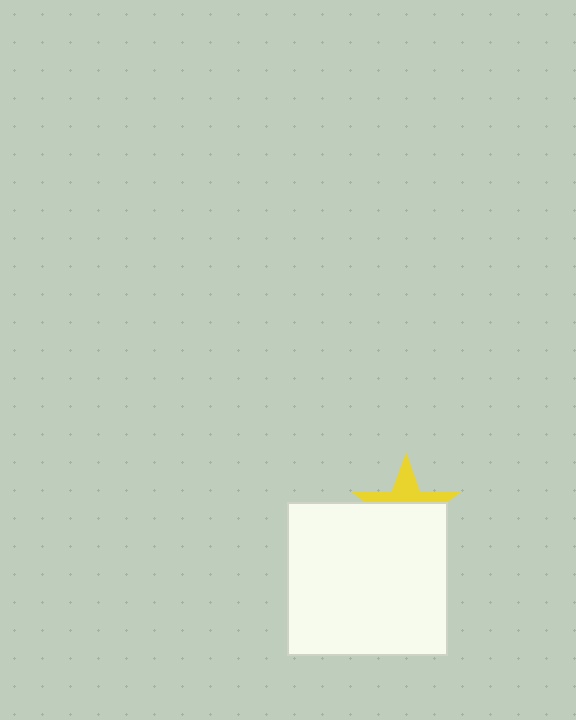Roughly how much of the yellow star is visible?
A small part of it is visible (roughly 38%).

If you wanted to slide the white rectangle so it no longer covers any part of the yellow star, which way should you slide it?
Slide it down — that is the most direct way to separate the two shapes.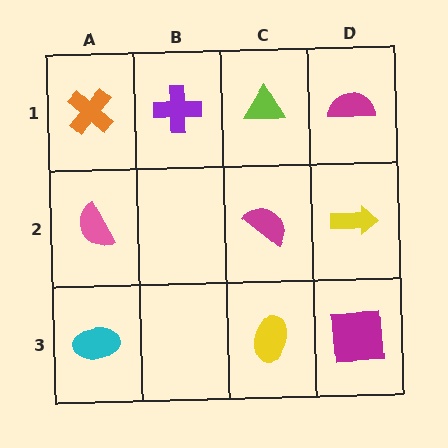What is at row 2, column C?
A magenta semicircle.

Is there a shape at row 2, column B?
No, that cell is empty.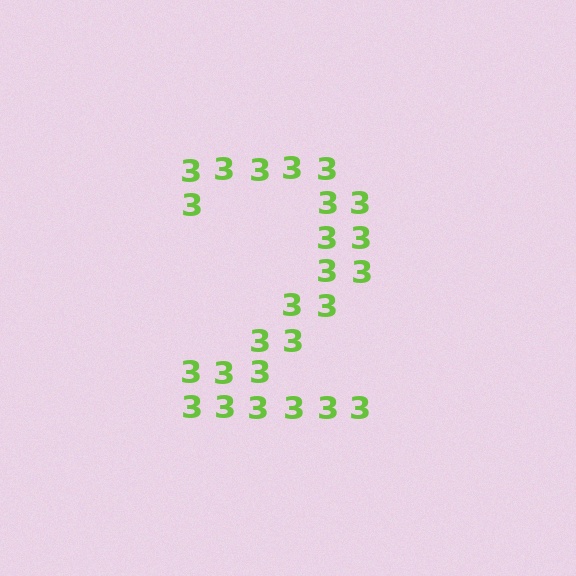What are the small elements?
The small elements are digit 3's.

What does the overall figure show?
The overall figure shows the digit 2.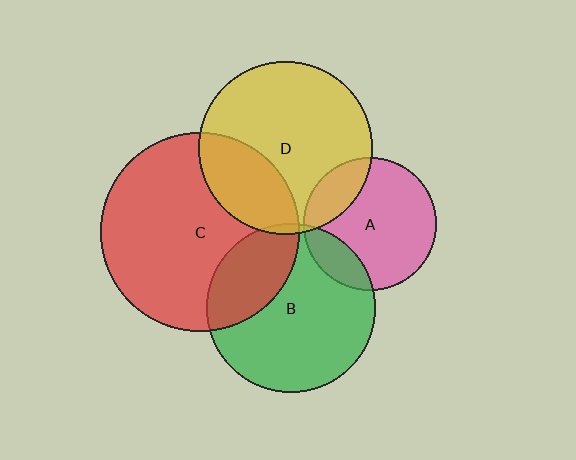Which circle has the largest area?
Circle C (red).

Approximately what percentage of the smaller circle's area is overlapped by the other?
Approximately 5%.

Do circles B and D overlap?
Yes.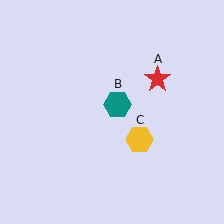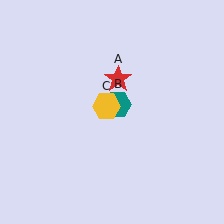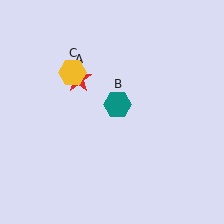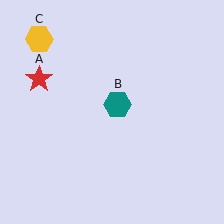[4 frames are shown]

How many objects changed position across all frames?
2 objects changed position: red star (object A), yellow hexagon (object C).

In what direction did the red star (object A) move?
The red star (object A) moved left.